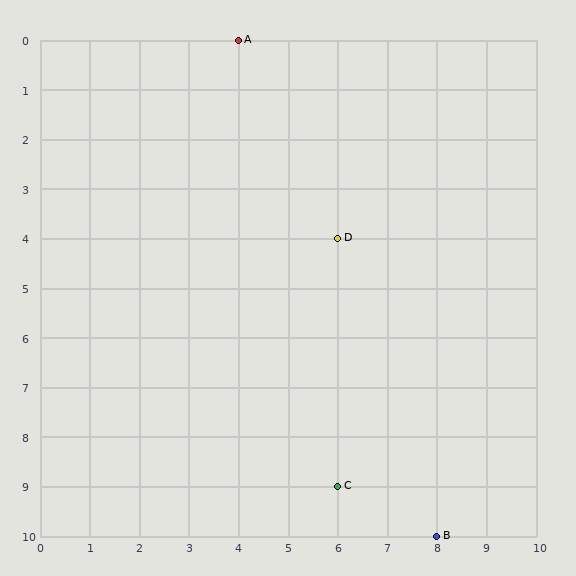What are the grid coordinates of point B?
Point B is at grid coordinates (8, 10).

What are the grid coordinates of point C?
Point C is at grid coordinates (6, 9).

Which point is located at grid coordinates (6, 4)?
Point D is at (6, 4).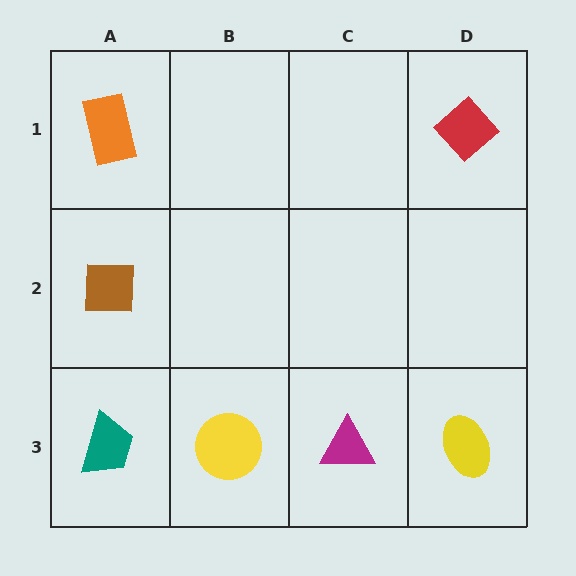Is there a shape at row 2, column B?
No, that cell is empty.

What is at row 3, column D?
A yellow ellipse.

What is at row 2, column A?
A brown square.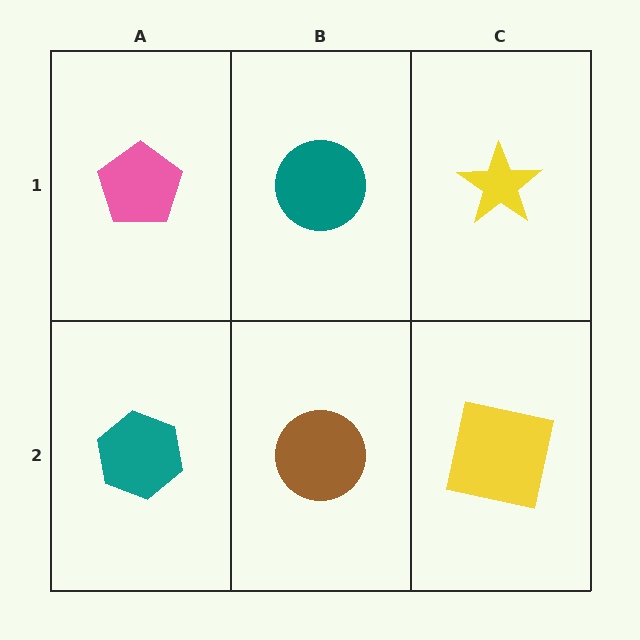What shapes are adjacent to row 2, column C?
A yellow star (row 1, column C), a brown circle (row 2, column B).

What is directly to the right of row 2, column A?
A brown circle.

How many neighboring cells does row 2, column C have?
2.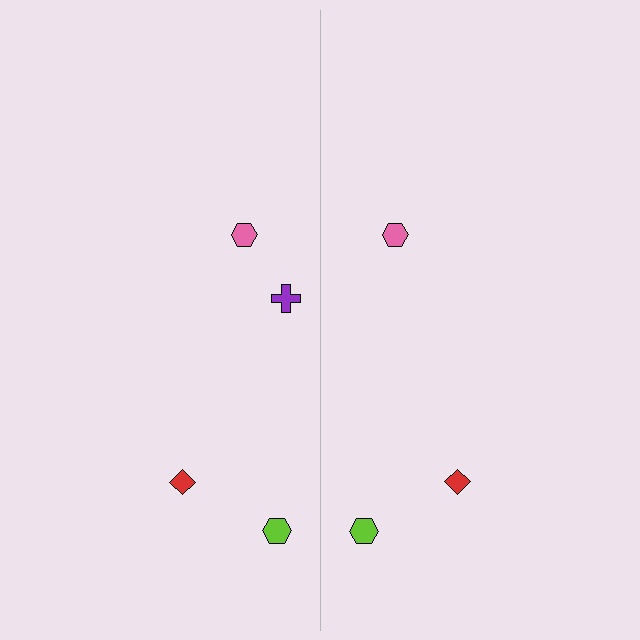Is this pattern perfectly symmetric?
No, the pattern is not perfectly symmetric. A purple cross is missing from the right side.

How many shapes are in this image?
There are 7 shapes in this image.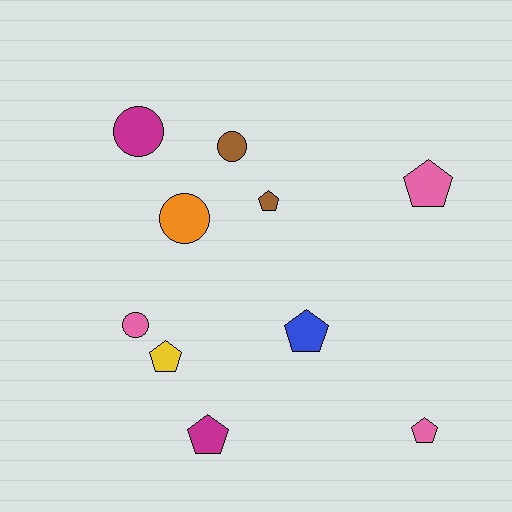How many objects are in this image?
There are 10 objects.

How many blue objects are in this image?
There is 1 blue object.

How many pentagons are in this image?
There are 6 pentagons.